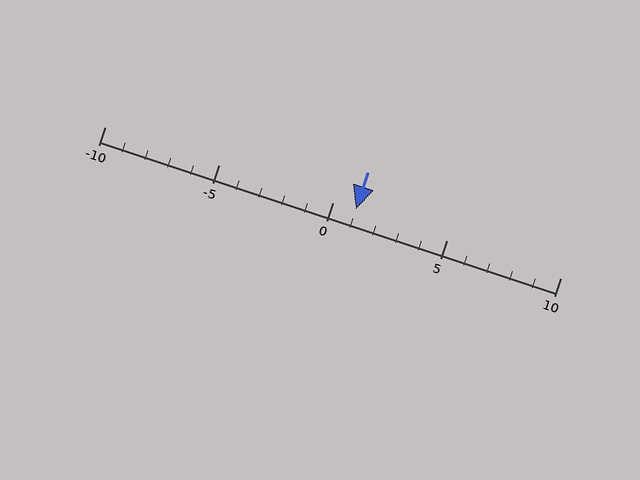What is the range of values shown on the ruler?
The ruler shows values from -10 to 10.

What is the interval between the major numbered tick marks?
The major tick marks are spaced 5 units apart.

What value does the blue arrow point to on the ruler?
The blue arrow points to approximately 1.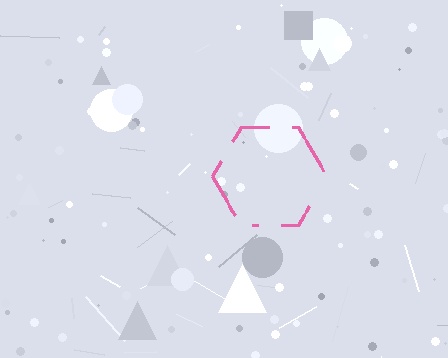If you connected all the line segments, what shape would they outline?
They would outline a hexagon.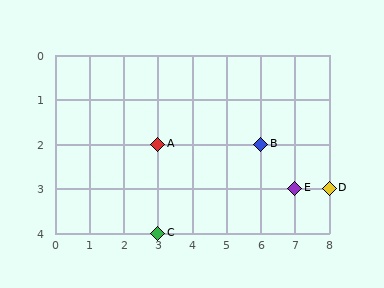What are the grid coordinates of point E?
Point E is at grid coordinates (7, 3).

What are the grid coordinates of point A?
Point A is at grid coordinates (3, 2).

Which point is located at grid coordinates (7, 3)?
Point E is at (7, 3).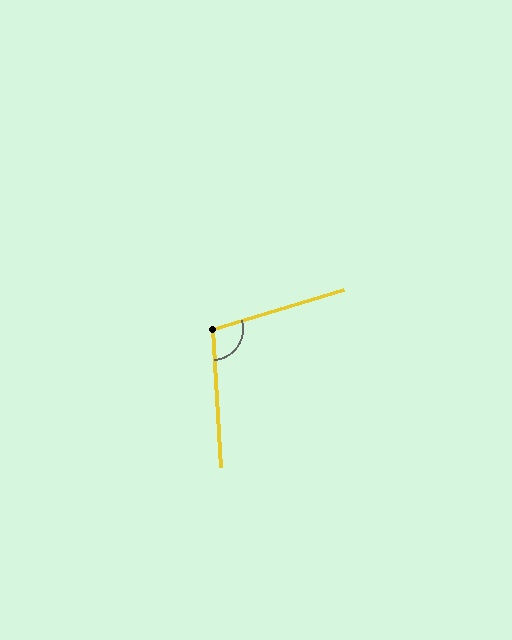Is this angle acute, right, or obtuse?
It is obtuse.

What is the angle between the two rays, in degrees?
Approximately 103 degrees.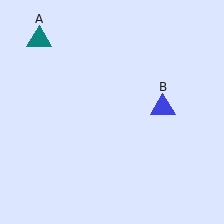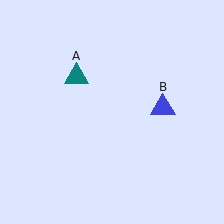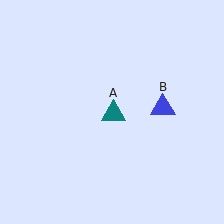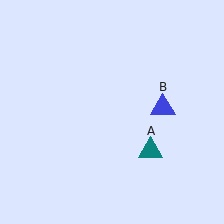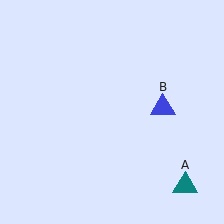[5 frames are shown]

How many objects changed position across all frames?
1 object changed position: teal triangle (object A).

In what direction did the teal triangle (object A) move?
The teal triangle (object A) moved down and to the right.